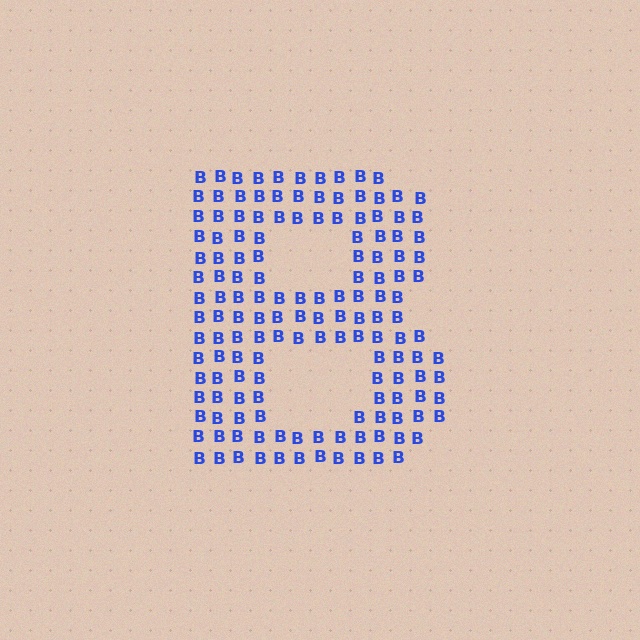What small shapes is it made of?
It is made of small letter B's.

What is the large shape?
The large shape is the letter B.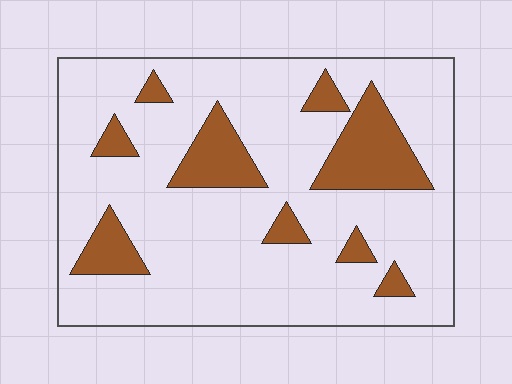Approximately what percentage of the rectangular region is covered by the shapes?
Approximately 20%.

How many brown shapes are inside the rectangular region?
9.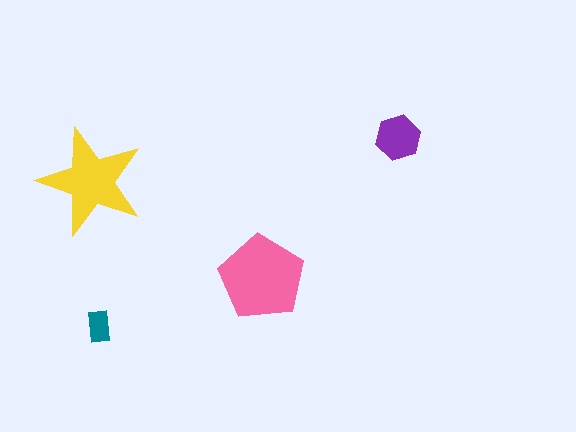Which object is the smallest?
The teal rectangle.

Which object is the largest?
The pink pentagon.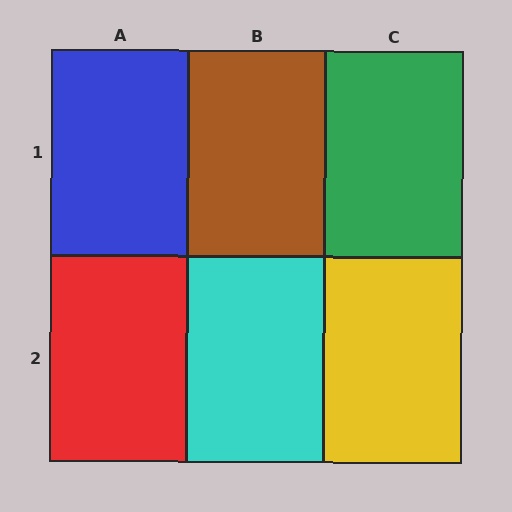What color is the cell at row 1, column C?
Green.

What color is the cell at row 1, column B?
Brown.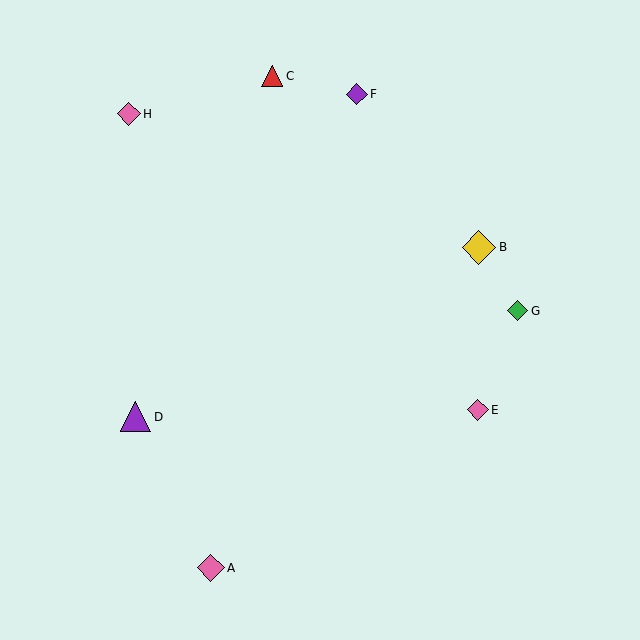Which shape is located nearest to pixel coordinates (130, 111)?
The pink diamond (labeled H) at (129, 114) is nearest to that location.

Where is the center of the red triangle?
The center of the red triangle is at (272, 76).